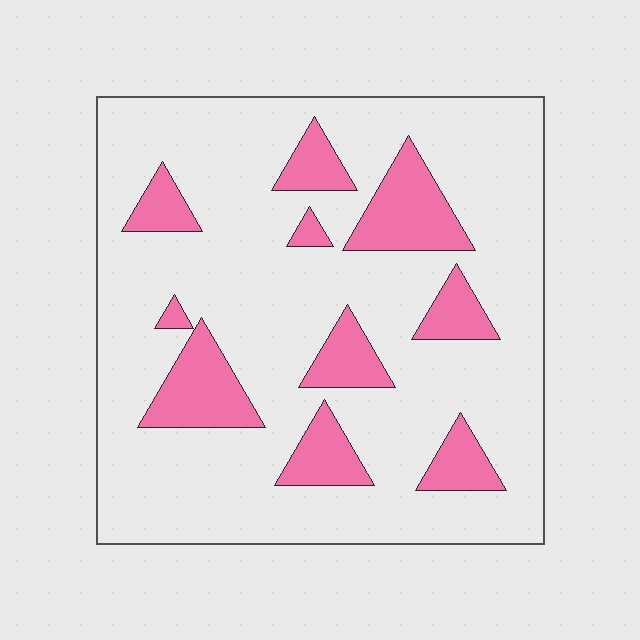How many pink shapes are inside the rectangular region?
10.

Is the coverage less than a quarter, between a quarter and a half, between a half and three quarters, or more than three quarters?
Less than a quarter.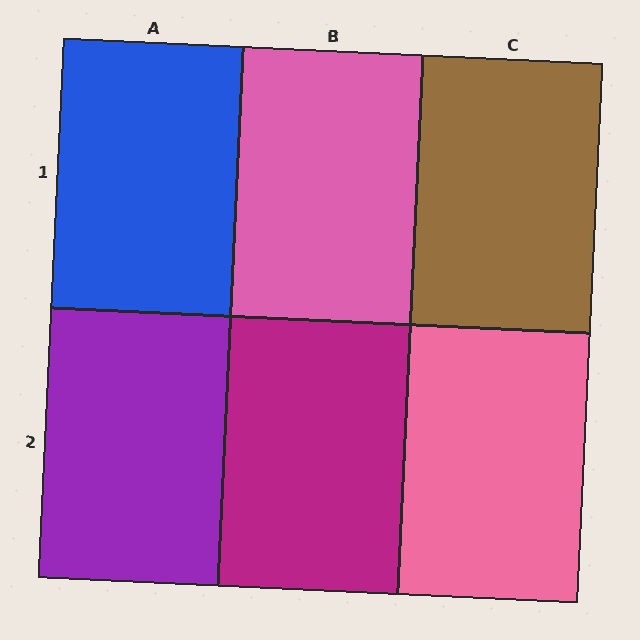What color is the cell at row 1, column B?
Pink.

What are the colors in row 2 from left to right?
Purple, magenta, pink.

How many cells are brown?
1 cell is brown.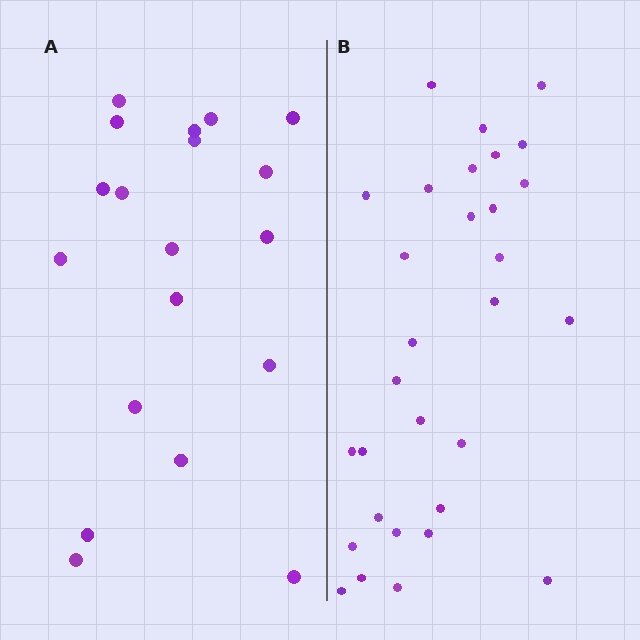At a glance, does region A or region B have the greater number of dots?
Region B (the right region) has more dots.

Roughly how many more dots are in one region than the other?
Region B has roughly 12 or so more dots than region A.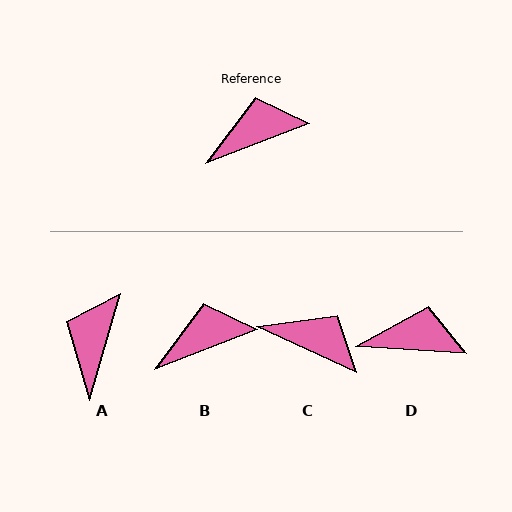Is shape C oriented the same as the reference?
No, it is off by about 45 degrees.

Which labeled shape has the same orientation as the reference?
B.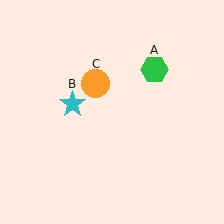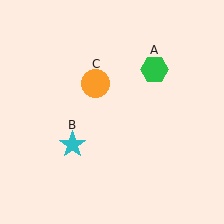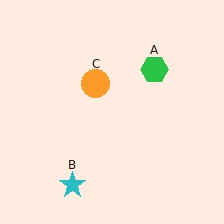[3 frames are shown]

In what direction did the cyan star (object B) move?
The cyan star (object B) moved down.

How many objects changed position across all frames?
1 object changed position: cyan star (object B).